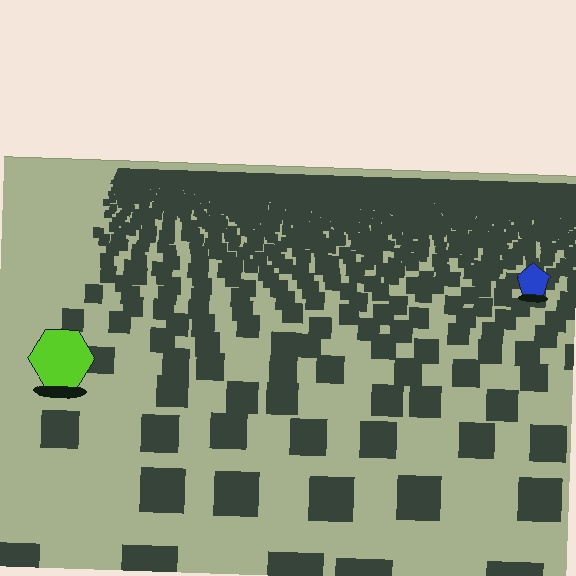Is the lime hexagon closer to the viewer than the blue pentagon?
Yes. The lime hexagon is closer — you can tell from the texture gradient: the ground texture is coarser near it.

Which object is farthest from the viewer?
The blue pentagon is farthest from the viewer. It appears smaller and the ground texture around it is denser.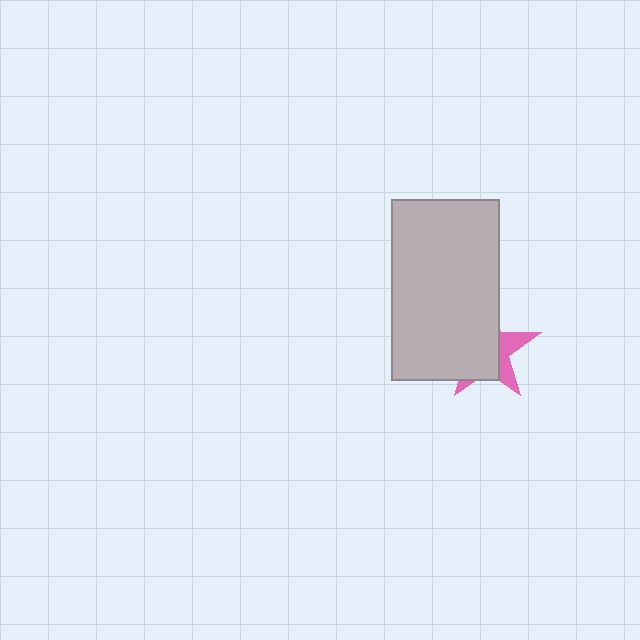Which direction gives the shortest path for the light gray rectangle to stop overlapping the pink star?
Moving left gives the shortest separation.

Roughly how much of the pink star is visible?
A small part of it is visible (roughly 32%).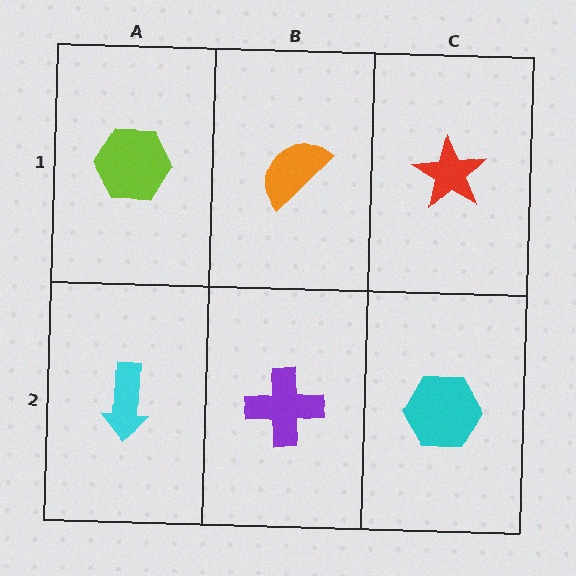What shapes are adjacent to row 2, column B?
An orange semicircle (row 1, column B), a cyan arrow (row 2, column A), a cyan hexagon (row 2, column C).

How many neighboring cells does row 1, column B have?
3.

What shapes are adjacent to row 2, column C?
A red star (row 1, column C), a purple cross (row 2, column B).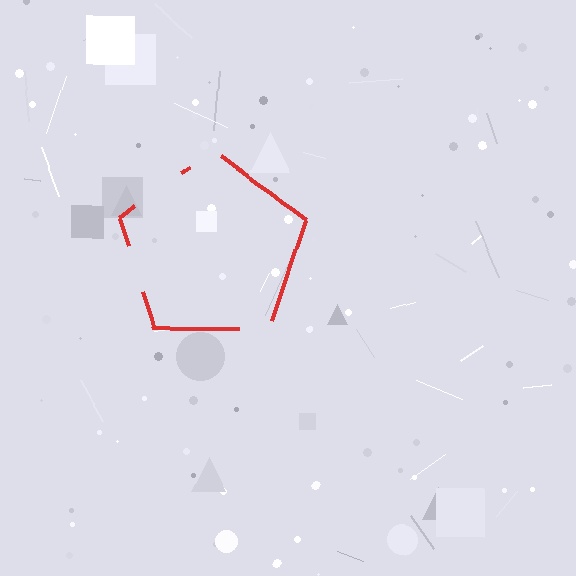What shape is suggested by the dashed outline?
The dashed outline suggests a pentagon.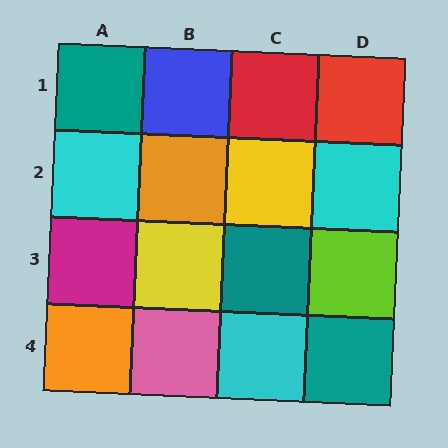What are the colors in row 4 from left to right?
Orange, pink, cyan, teal.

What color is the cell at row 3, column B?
Yellow.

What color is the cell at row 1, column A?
Teal.